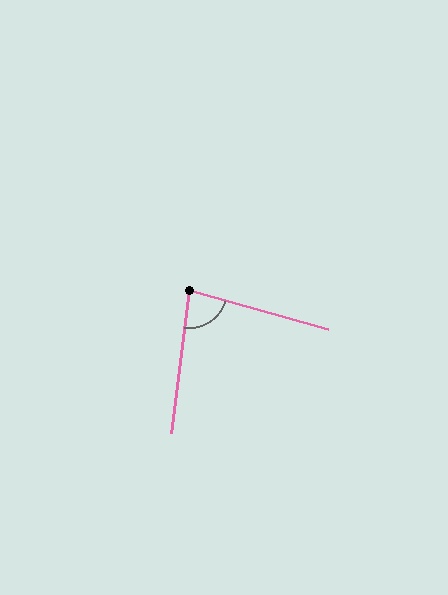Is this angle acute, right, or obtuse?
It is acute.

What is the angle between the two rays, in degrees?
Approximately 81 degrees.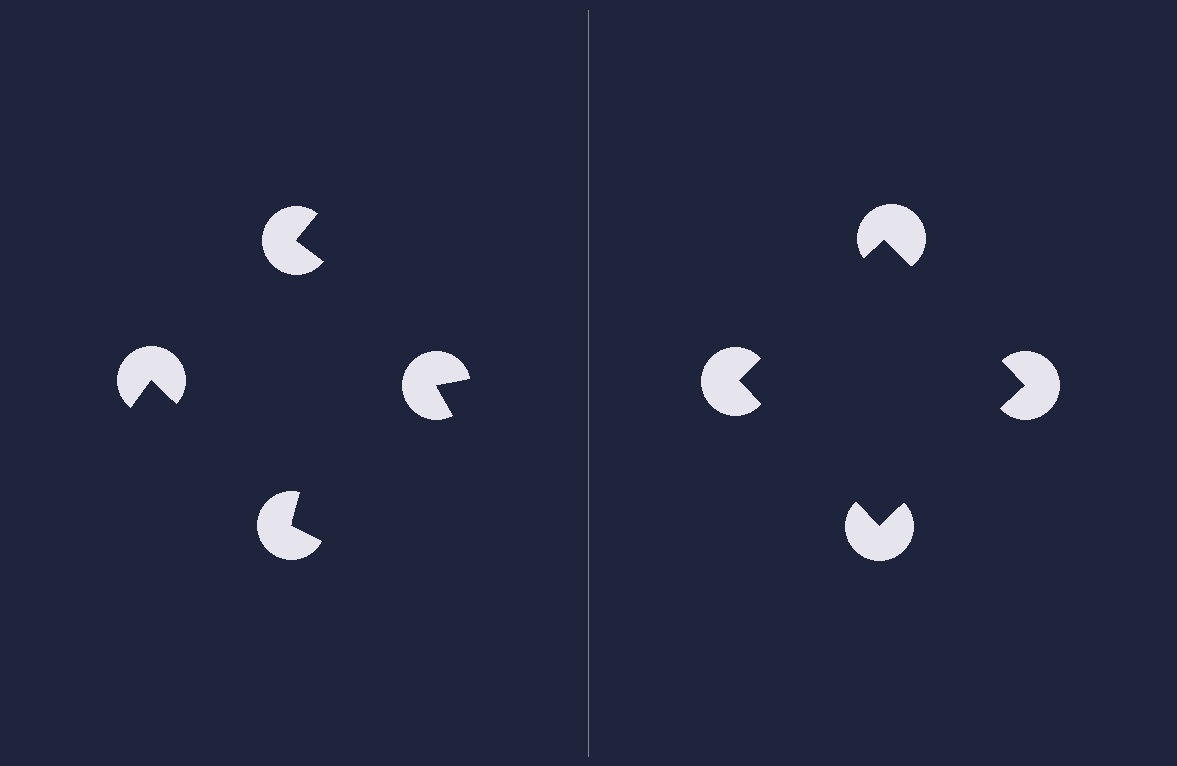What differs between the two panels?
The pac-man discs are positioned identically on both sides; only the wedge orientations differ. On the right they align to a square; on the left they are misaligned.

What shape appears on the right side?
An illusory square.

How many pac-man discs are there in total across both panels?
8 — 4 on each side.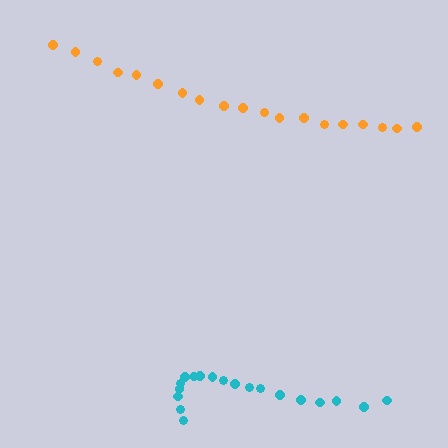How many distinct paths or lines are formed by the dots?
There are 2 distinct paths.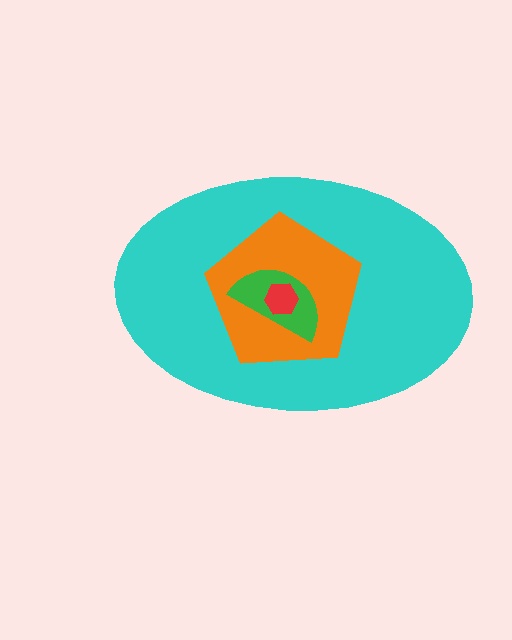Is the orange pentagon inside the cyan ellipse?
Yes.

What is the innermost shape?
The red hexagon.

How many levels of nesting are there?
4.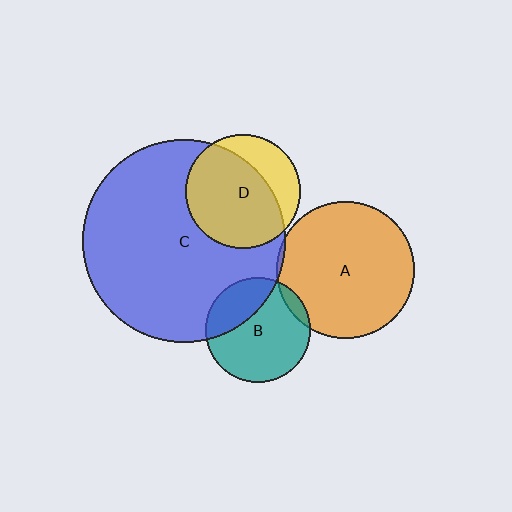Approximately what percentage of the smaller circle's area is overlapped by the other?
Approximately 30%.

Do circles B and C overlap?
Yes.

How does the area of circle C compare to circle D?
Approximately 3.1 times.